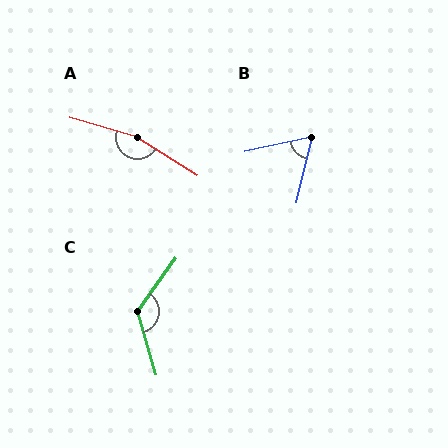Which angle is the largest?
A, at approximately 164 degrees.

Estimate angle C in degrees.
Approximately 128 degrees.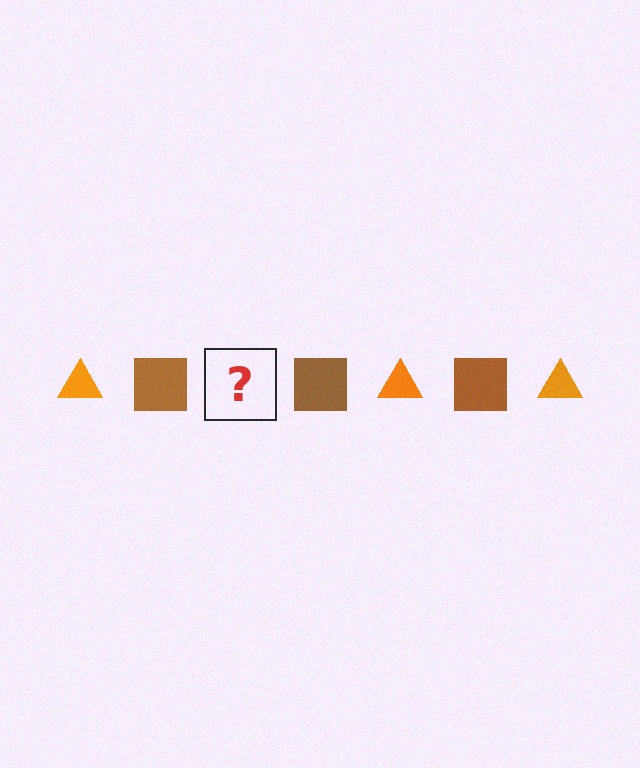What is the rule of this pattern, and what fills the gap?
The rule is that the pattern alternates between orange triangle and brown square. The gap should be filled with an orange triangle.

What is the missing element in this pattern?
The missing element is an orange triangle.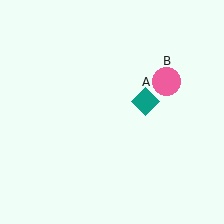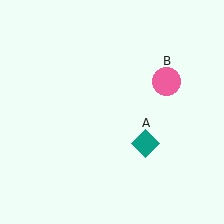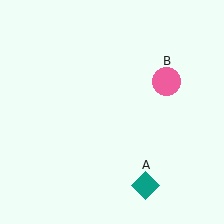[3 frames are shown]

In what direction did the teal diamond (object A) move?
The teal diamond (object A) moved down.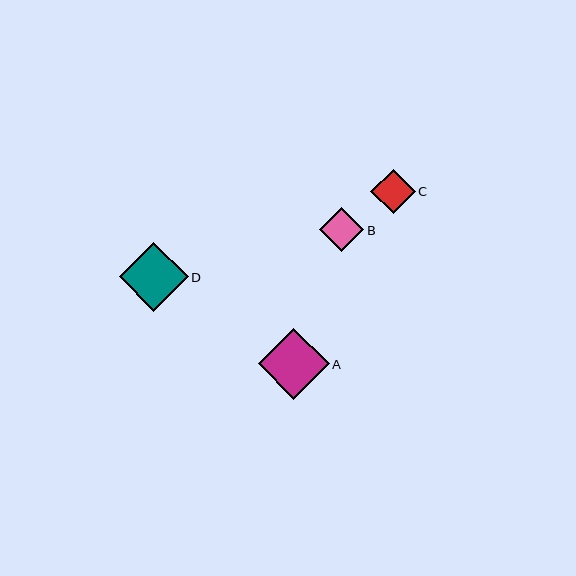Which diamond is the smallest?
Diamond B is the smallest with a size of approximately 44 pixels.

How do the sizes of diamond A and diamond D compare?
Diamond A and diamond D are approximately the same size.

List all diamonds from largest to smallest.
From largest to smallest: A, D, C, B.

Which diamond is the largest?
Diamond A is the largest with a size of approximately 71 pixels.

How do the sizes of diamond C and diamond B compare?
Diamond C and diamond B are approximately the same size.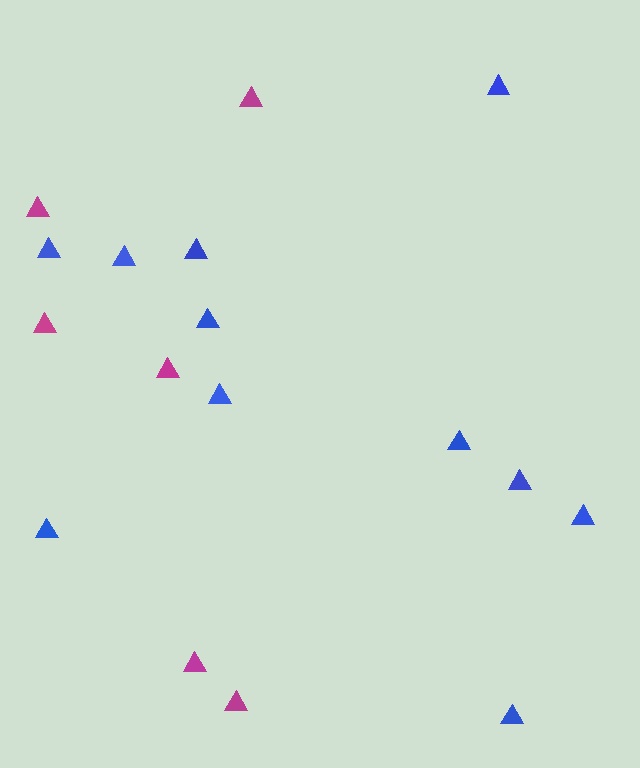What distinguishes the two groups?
There are 2 groups: one group of magenta triangles (6) and one group of blue triangles (11).